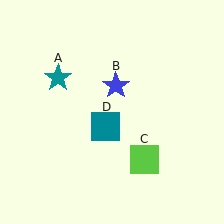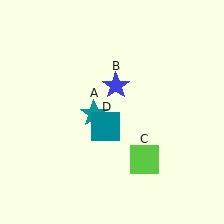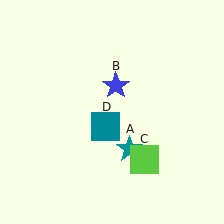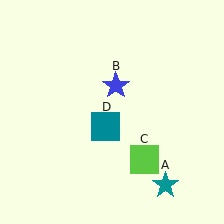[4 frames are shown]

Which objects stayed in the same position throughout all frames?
Blue star (object B) and lime square (object C) and teal square (object D) remained stationary.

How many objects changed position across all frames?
1 object changed position: teal star (object A).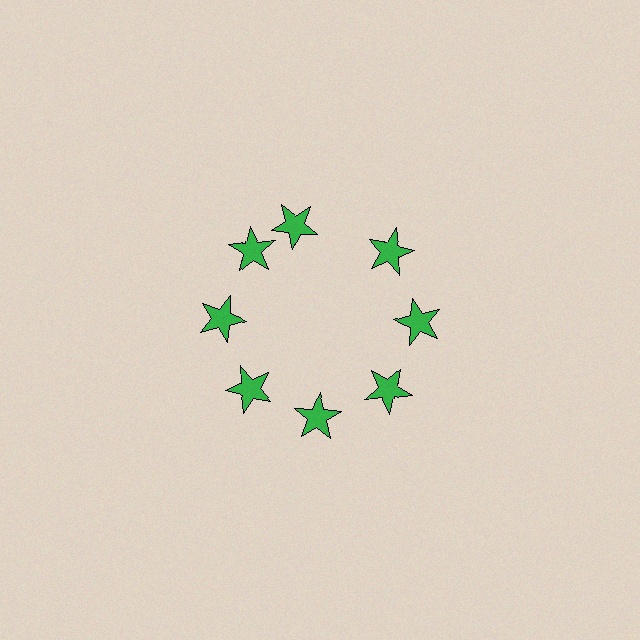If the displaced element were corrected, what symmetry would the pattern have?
It would have 8-fold rotational symmetry — the pattern would map onto itself every 45 degrees.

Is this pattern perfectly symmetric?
No. The 8 green stars are arranged in a ring, but one element near the 12 o'clock position is rotated out of alignment along the ring, breaking the 8-fold rotational symmetry.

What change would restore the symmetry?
The symmetry would be restored by rotating it back into even spacing with its neighbors so that all 8 stars sit at equal angles and equal distance from the center.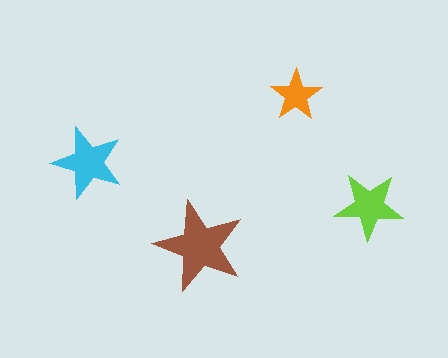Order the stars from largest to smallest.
the brown one, the cyan one, the lime one, the orange one.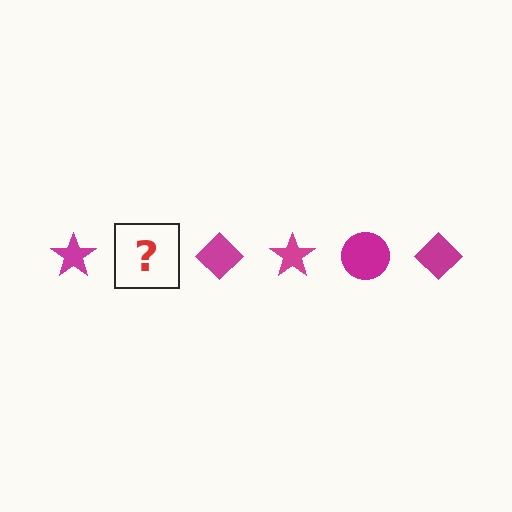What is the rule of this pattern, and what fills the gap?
The rule is that the pattern cycles through star, circle, diamond shapes in magenta. The gap should be filled with a magenta circle.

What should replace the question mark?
The question mark should be replaced with a magenta circle.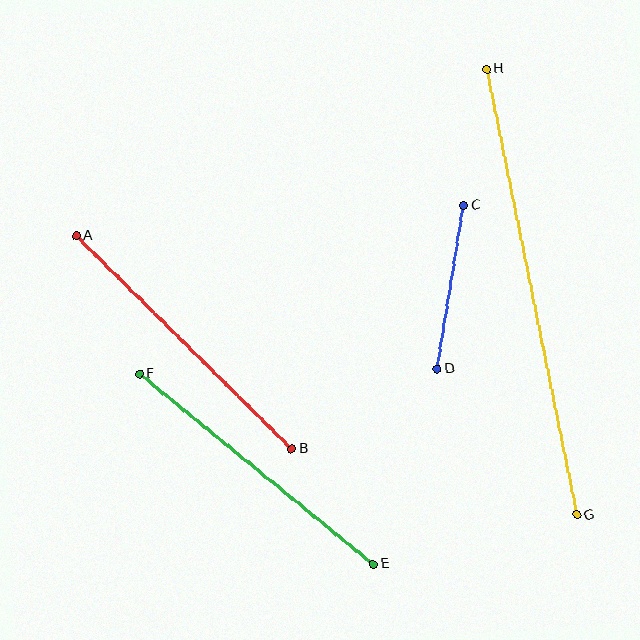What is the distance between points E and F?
The distance is approximately 301 pixels.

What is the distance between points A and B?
The distance is approximately 303 pixels.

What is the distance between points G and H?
The distance is approximately 455 pixels.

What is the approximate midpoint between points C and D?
The midpoint is at approximately (450, 287) pixels.